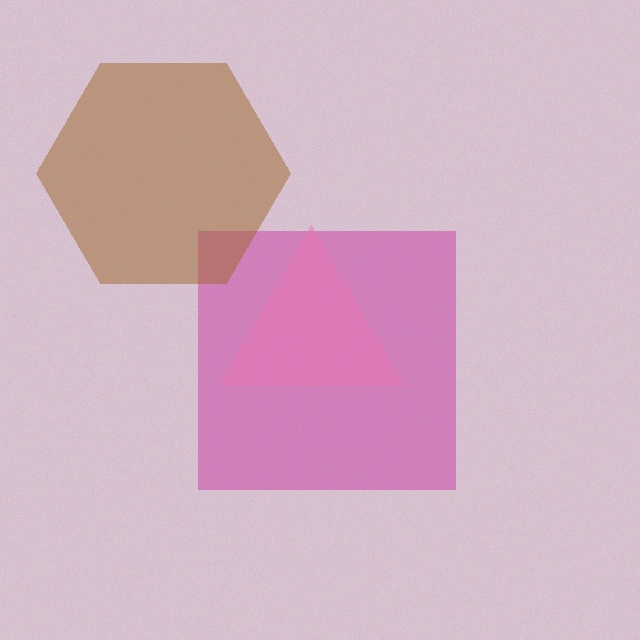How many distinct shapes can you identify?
There are 3 distinct shapes: a magenta square, a brown hexagon, a pink triangle.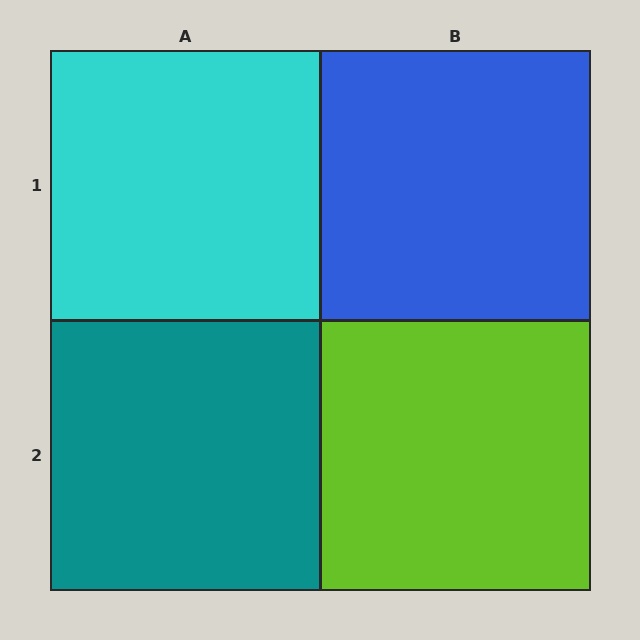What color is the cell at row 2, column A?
Teal.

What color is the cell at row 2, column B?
Lime.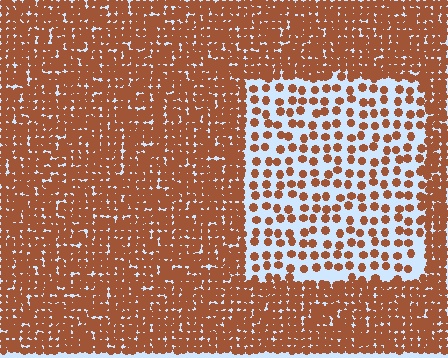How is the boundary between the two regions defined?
The boundary is defined by a change in element density (approximately 2.7x ratio). All elements are the same color, size, and shape.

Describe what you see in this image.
The image contains small brown elements arranged at two different densities. A rectangle-shaped region is visible where the elements are less densely packed than the surrounding area.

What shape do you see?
I see a rectangle.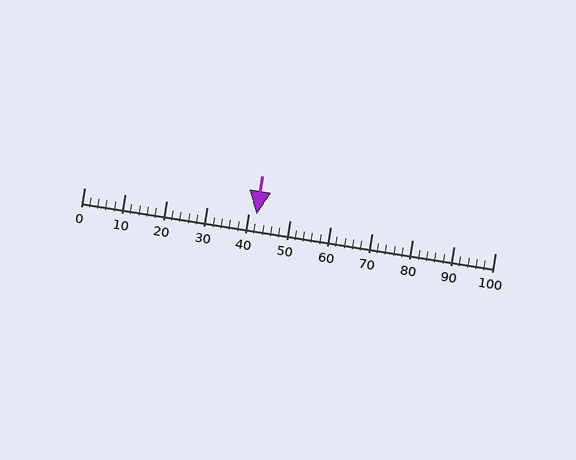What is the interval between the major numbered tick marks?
The major tick marks are spaced 10 units apart.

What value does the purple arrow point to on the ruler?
The purple arrow points to approximately 42.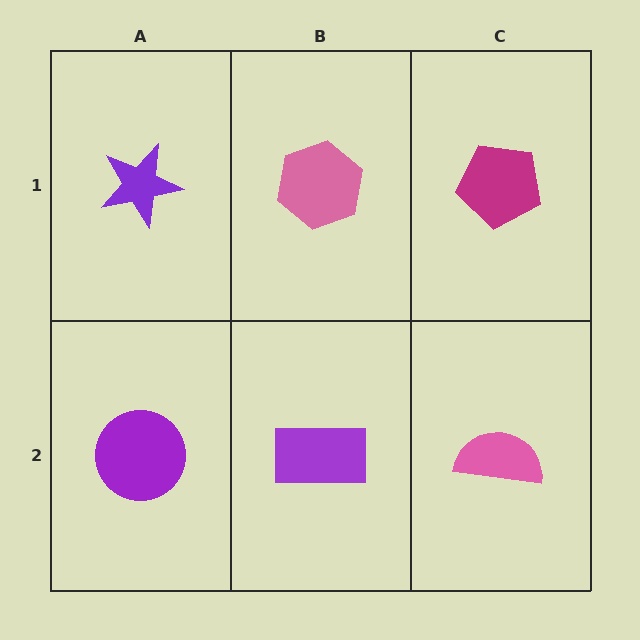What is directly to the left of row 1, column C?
A pink hexagon.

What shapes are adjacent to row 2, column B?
A pink hexagon (row 1, column B), a purple circle (row 2, column A), a pink semicircle (row 2, column C).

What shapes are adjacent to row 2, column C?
A magenta pentagon (row 1, column C), a purple rectangle (row 2, column B).